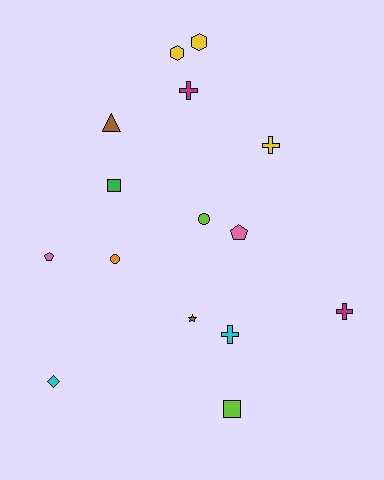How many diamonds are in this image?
There is 1 diamond.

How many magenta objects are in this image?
There are 2 magenta objects.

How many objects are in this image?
There are 15 objects.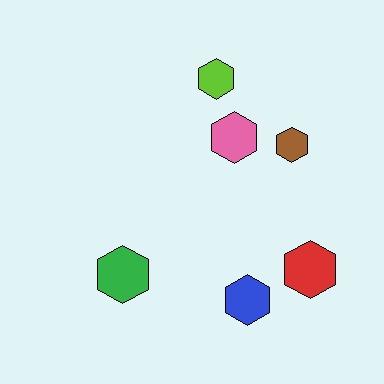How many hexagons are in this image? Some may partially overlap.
There are 6 hexagons.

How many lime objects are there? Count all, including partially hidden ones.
There is 1 lime object.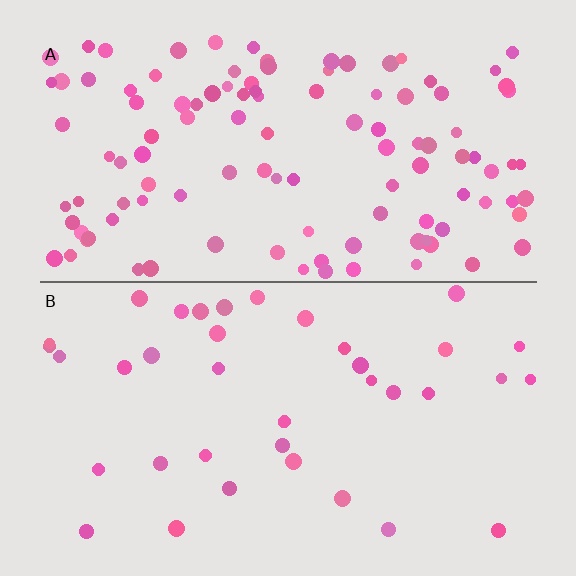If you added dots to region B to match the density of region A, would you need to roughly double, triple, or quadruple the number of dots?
Approximately triple.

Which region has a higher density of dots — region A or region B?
A (the top).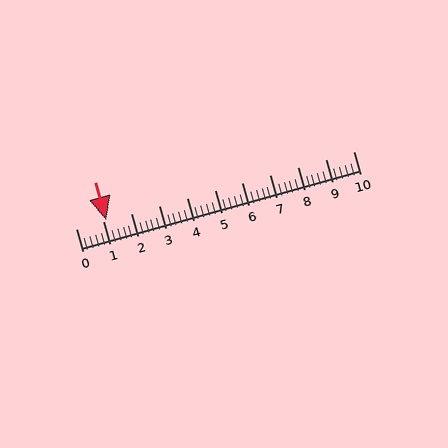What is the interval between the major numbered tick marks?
The major tick marks are spaced 1 units apart.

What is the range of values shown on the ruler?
The ruler shows values from 0 to 10.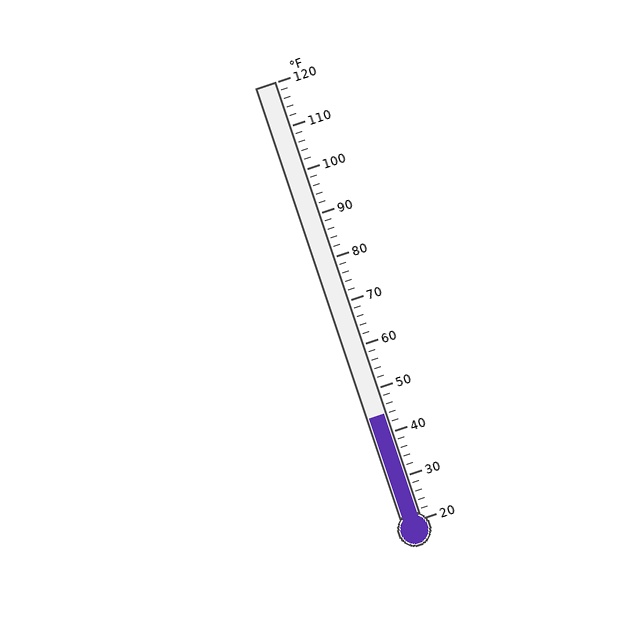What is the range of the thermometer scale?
The thermometer scale ranges from 20°F to 120°F.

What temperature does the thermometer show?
The thermometer shows approximately 44°F.